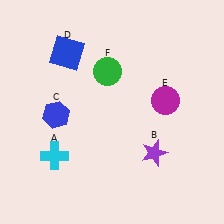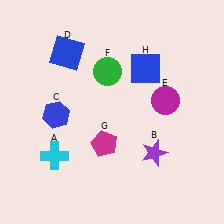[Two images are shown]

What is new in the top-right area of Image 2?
A blue square (H) was added in the top-right area of Image 2.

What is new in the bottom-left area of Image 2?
A magenta pentagon (G) was added in the bottom-left area of Image 2.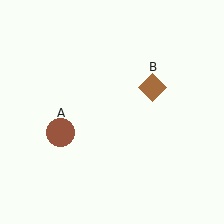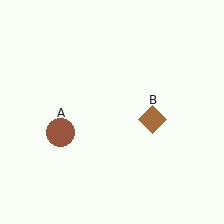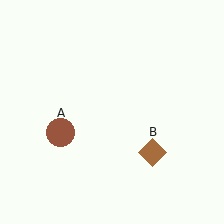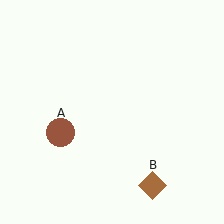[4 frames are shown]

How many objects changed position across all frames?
1 object changed position: brown diamond (object B).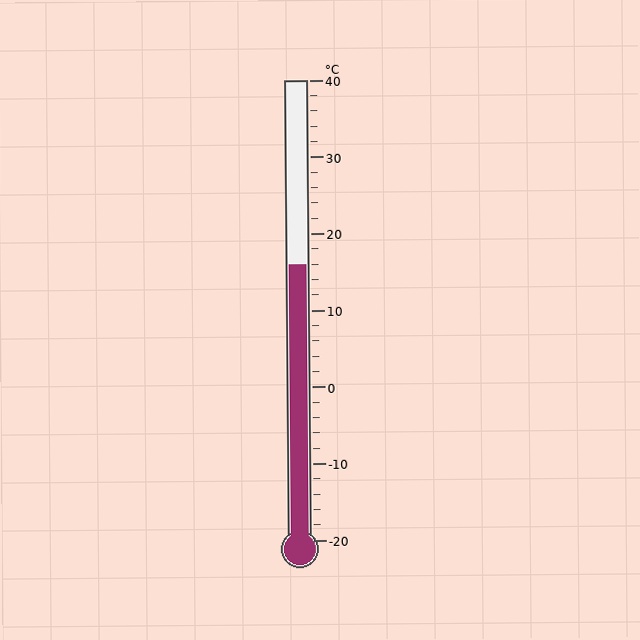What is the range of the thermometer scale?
The thermometer scale ranges from -20°C to 40°C.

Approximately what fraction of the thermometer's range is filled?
The thermometer is filled to approximately 60% of its range.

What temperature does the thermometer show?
The thermometer shows approximately 16°C.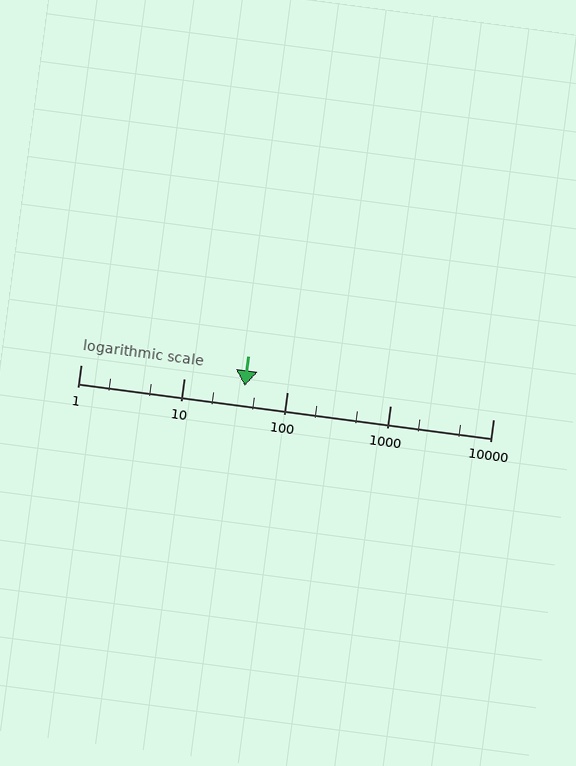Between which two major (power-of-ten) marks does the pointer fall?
The pointer is between 10 and 100.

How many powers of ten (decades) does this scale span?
The scale spans 4 decades, from 1 to 10000.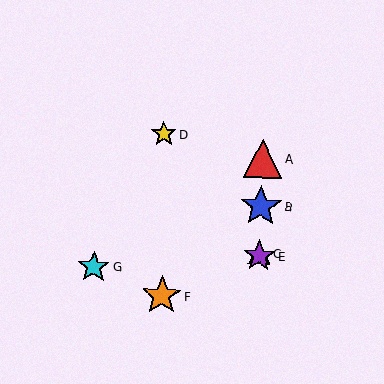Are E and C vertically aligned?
Yes, both are at x≈259.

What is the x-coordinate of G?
Object G is at x≈94.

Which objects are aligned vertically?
Objects A, B, C, E are aligned vertically.